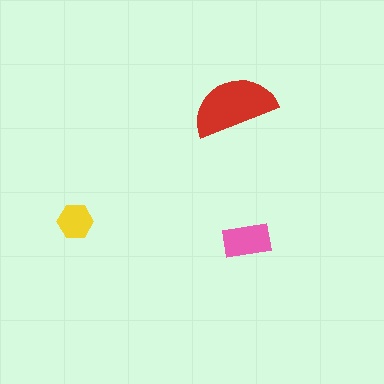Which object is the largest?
The red semicircle.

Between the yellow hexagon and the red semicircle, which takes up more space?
The red semicircle.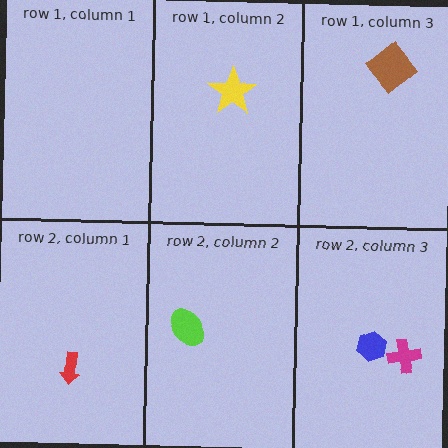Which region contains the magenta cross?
The row 2, column 3 region.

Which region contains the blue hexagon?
The row 2, column 3 region.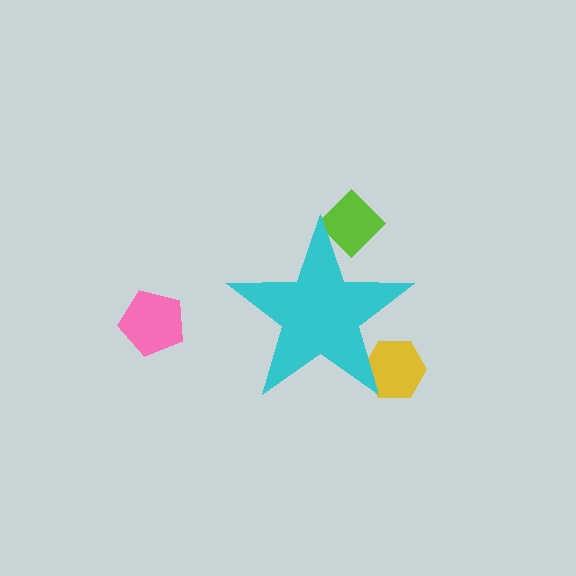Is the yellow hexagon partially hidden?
Yes, the yellow hexagon is partially hidden behind the cyan star.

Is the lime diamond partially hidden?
Yes, the lime diamond is partially hidden behind the cyan star.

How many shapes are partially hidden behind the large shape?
2 shapes are partially hidden.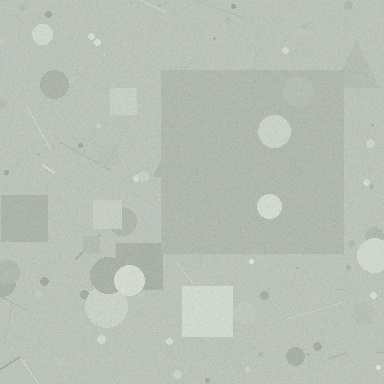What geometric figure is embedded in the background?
A square is embedded in the background.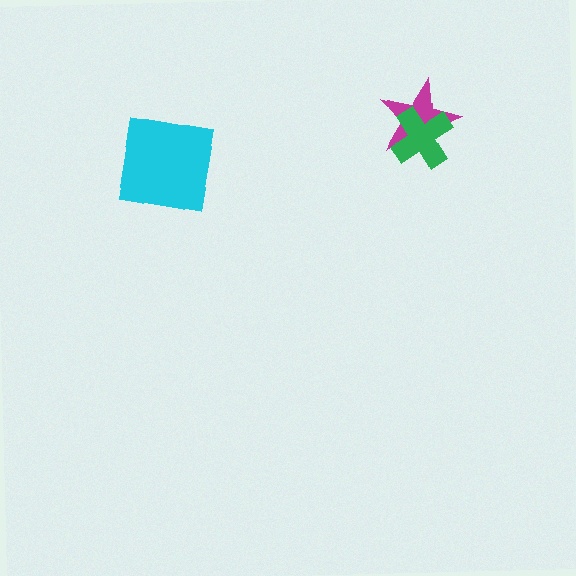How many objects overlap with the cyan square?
0 objects overlap with the cyan square.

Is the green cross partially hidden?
No, no other shape covers it.